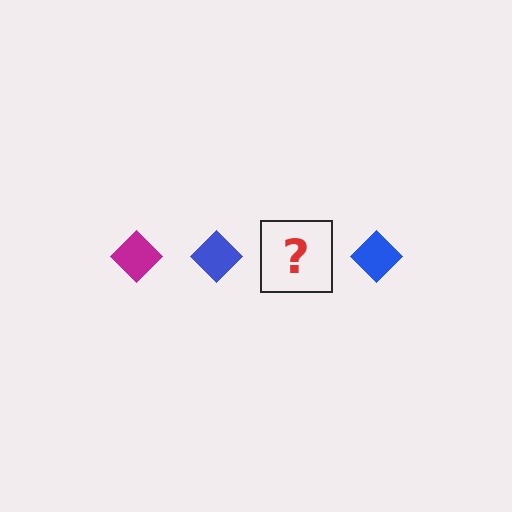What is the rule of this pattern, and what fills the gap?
The rule is that the pattern cycles through magenta, blue diamonds. The gap should be filled with a magenta diamond.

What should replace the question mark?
The question mark should be replaced with a magenta diamond.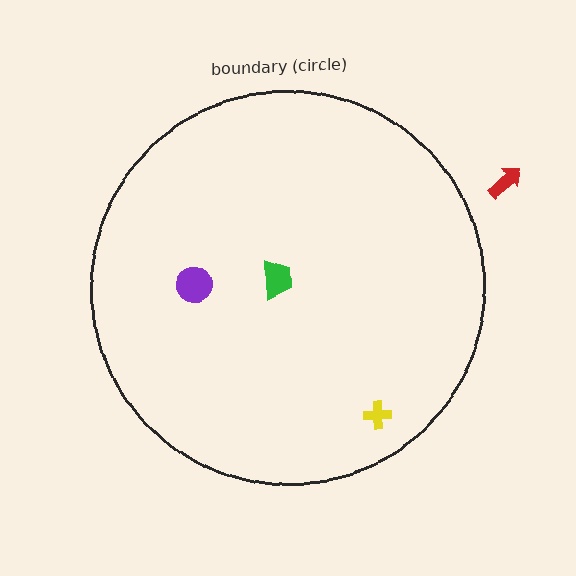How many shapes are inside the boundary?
3 inside, 1 outside.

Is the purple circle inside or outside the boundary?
Inside.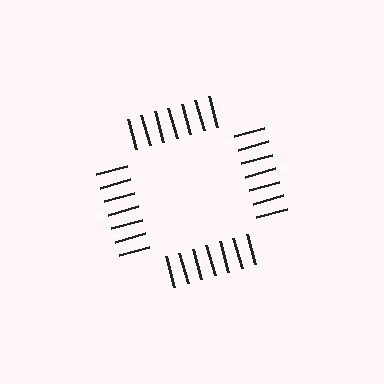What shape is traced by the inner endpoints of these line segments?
An illusory square — the line segments terminate on its edges but no continuous stroke is drawn.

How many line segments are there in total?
28 — 7 along each of the 4 edges.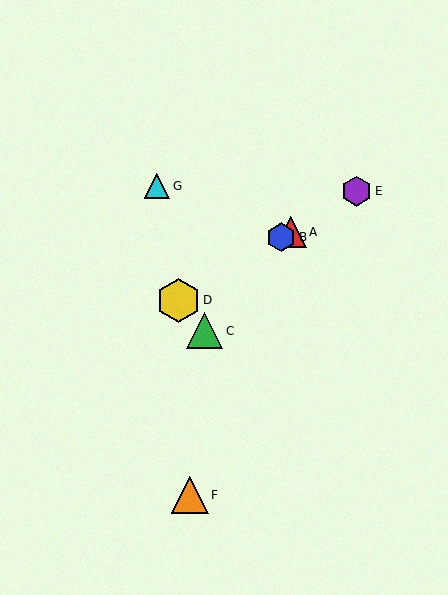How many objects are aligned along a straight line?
4 objects (A, B, D, E) are aligned along a straight line.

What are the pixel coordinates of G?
Object G is at (157, 186).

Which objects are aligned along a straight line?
Objects A, B, D, E are aligned along a straight line.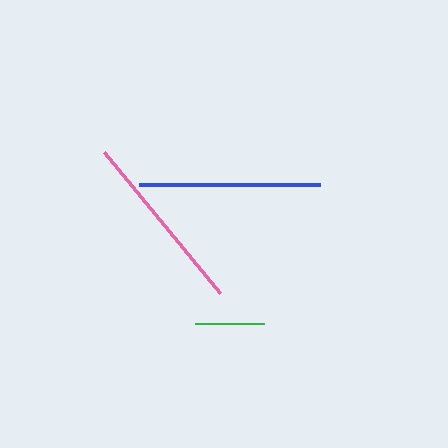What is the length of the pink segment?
The pink segment is approximately 183 pixels long.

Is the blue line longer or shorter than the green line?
The blue line is longer than the green line.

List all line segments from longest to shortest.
From longest to shortest: pink, blue, green.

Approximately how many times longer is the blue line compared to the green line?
The blue line is approximately 2.6 times the length of the green line.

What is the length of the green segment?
The green segment is approximately 69 pixels long.